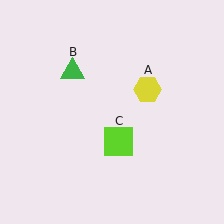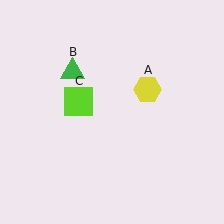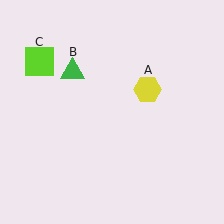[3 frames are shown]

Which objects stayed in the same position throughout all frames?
Yellow hexagon (object A) and green triangle (object B) remained stationary.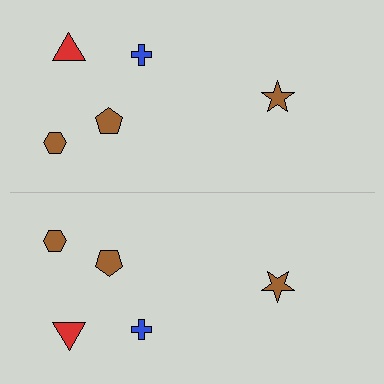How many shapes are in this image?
There are 10 shapes in this image.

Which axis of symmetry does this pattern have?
The pattern has a horizontal axis of symmetry running through the center of the image.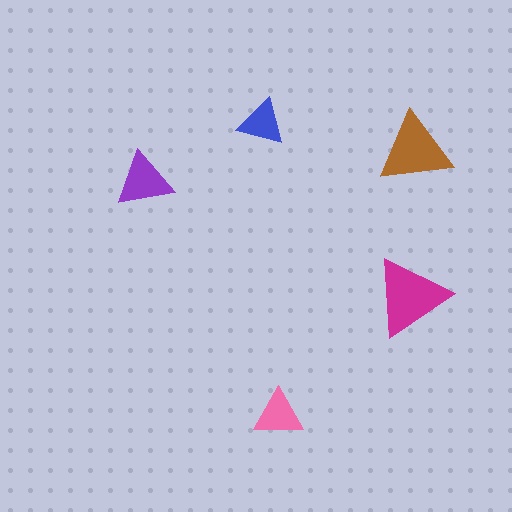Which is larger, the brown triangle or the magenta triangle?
The magenta one.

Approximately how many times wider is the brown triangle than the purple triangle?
About 1.5 times wider.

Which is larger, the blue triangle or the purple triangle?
The purple one.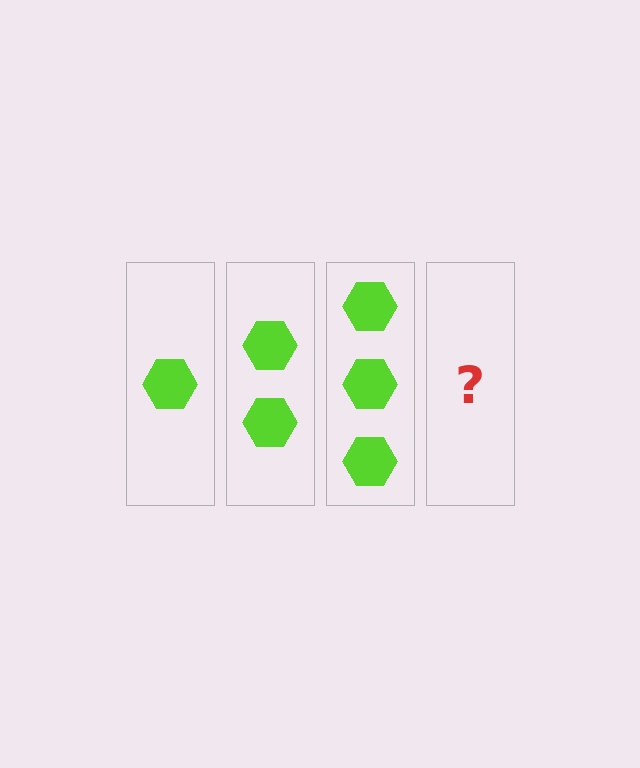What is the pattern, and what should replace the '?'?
The pattern is that each step adds one more hexagon. The '?' should be 4 hexagons.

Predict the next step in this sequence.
The next step is 4 hexagons.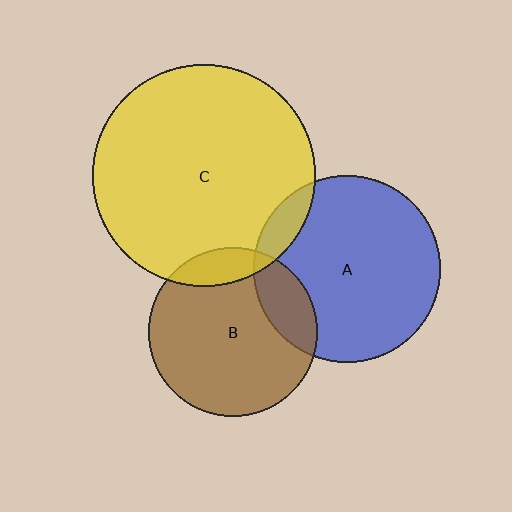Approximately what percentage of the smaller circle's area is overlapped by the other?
Approximately 15%.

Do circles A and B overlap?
Yes.